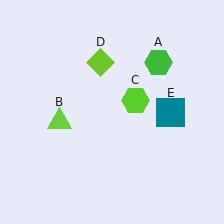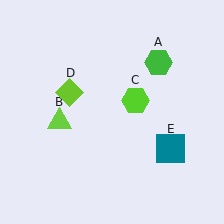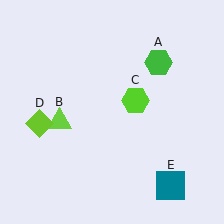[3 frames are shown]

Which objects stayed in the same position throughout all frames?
Green hexagon (object A) and lime triangle (object B) and lime hexagon (object C) remained stationary.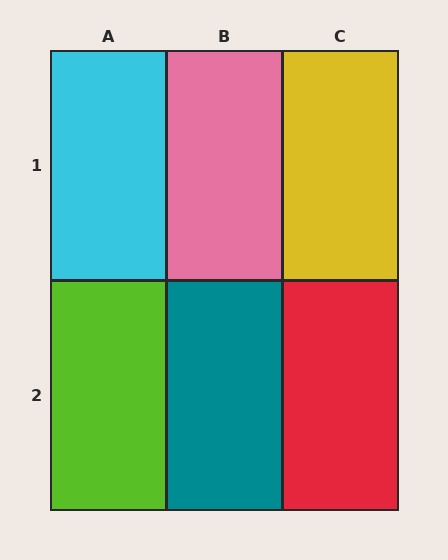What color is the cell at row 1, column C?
Yellow.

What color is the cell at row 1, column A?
Cyan.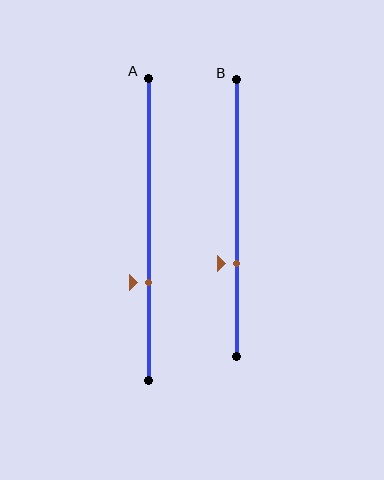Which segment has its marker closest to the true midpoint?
Segment B has its marker closest to the true midpoint.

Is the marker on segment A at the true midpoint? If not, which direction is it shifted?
No, the marker on segment A is shifted downward by about 18% of the segment length.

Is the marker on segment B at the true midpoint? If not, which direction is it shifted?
No, the marker on segment B is shifted downward by about 16% of the segment length.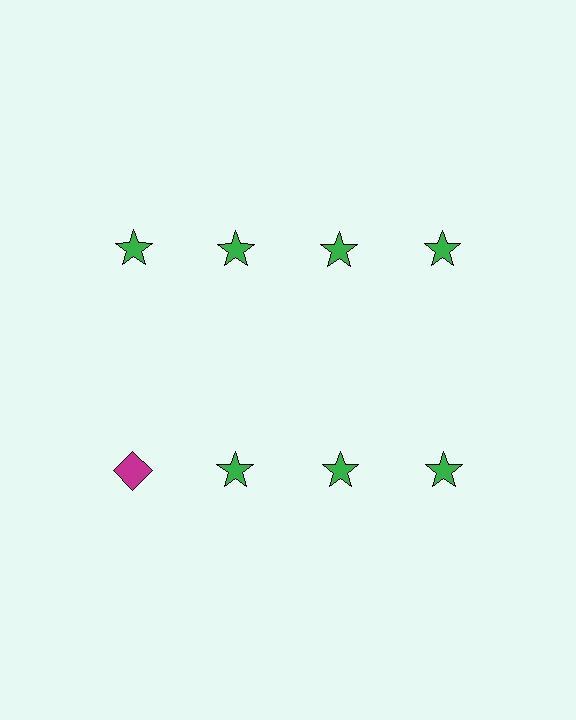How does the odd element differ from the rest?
It differs in both color (magenta instead of green) and shape (diamond instead of star).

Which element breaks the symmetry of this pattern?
The magenta diamond in the second row, leftmost column breaks the symmetry. All other shapes are green stars.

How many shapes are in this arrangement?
There are 8 shapes arranged in a grid pattern.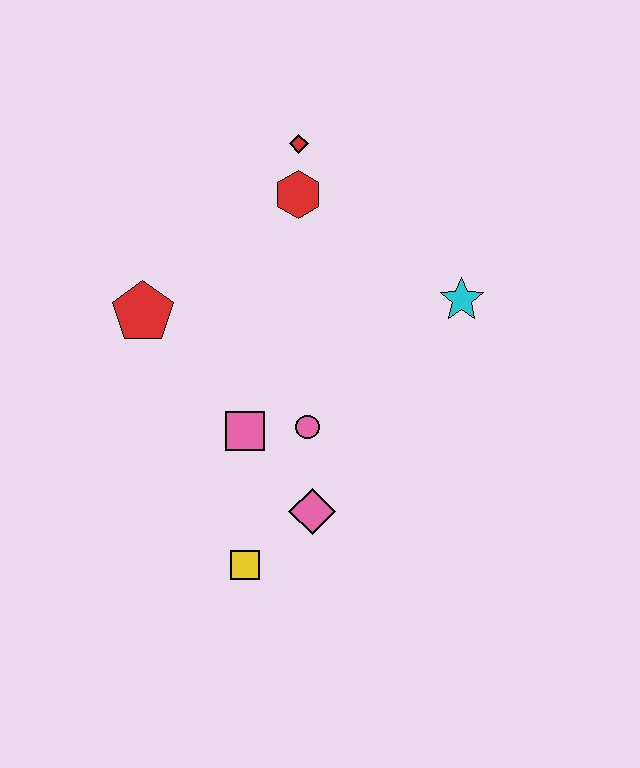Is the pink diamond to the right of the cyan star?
No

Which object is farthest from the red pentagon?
The cyan star is farthest from the red pentagon.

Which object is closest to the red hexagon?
The red diamond is closest to the red hexagon.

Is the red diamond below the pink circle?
No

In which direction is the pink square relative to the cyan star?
The pink square is to the left of the cyan star.